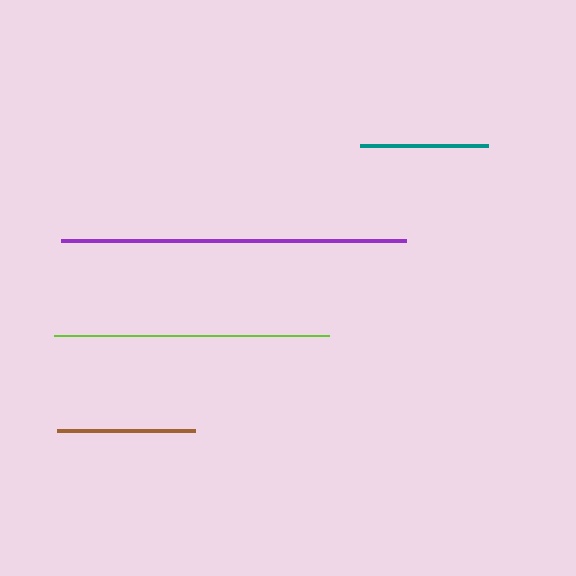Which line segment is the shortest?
The teal line is the shortest at approximately 128 pixels.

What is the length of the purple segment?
The purple segment is approximately 344 pixels long.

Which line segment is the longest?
The purple line is the longest at approximately 344 pixels.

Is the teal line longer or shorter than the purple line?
The purple line is longer than the teal line.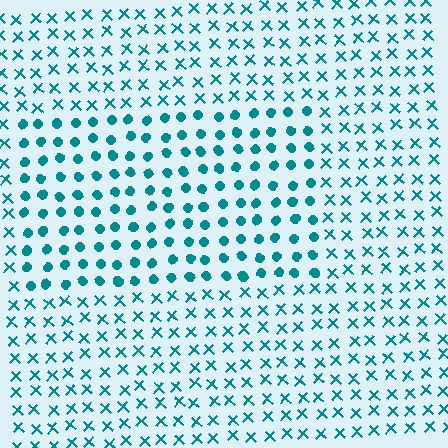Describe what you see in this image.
The image is filled with small teal elements arranged in a uniform grid. A rectangle-shaped region contains circles, while the surrounding area contains X marks. The boundary is defined purely by the change in element shape.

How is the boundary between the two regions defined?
The boundary is defined by a change in element shape: circles inside vs. X marks outside. All elements share the same color and spacing.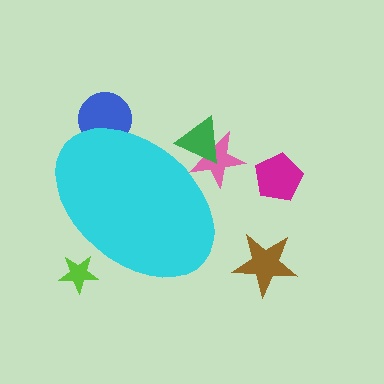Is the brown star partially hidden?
No, the brown star is fully visible.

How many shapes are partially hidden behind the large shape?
4 shapes are partially hidden.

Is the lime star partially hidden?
Yes, the lime star is partially hidden behind the cyan ellipse.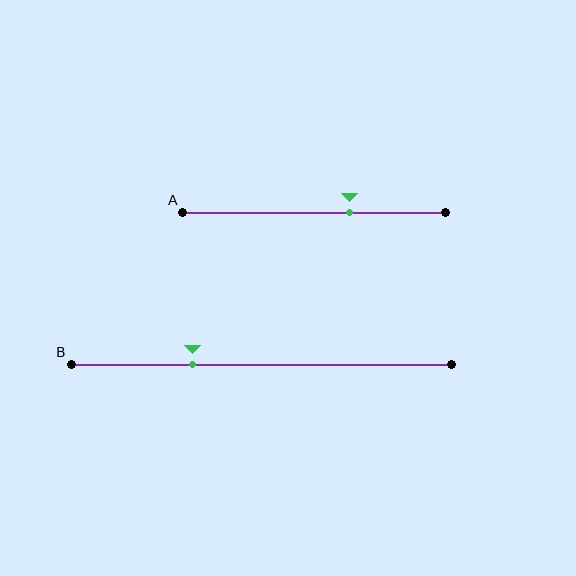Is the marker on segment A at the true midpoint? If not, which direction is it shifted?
No, the marker on segment A is shifted to the right by about 14% of the segment length.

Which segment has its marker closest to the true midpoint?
Segment A has its marker closest to the true midpoint.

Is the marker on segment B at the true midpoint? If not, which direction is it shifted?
No, the marker on segment B is shifted to the left by about 18% of the segment length.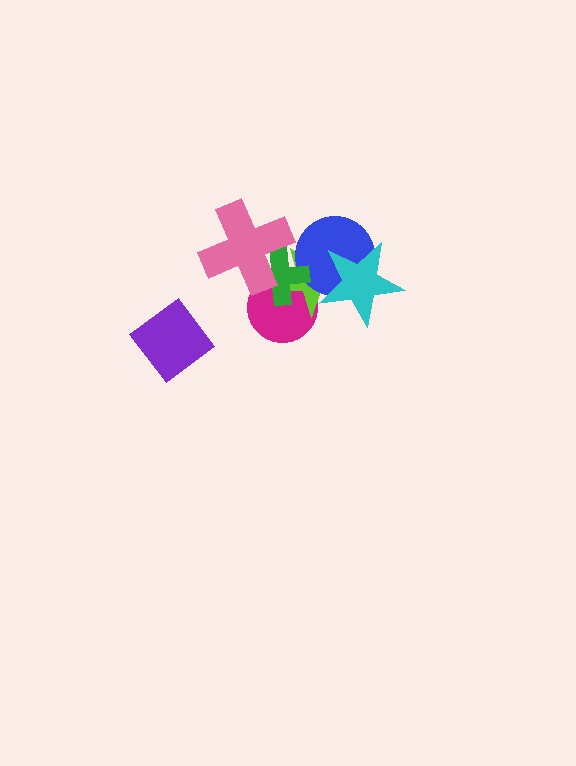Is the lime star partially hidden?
Yes, it is partially covered by another shape.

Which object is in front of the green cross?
The pink cross is in front of the green cross.